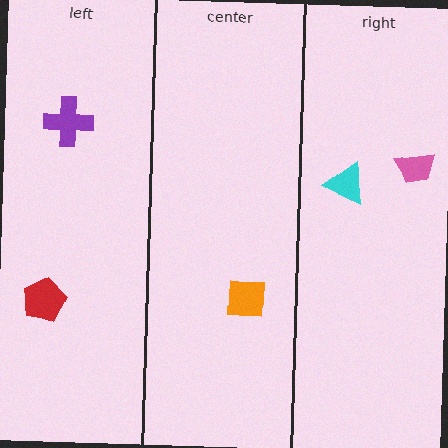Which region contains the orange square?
The center region.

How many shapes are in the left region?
2.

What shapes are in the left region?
The purple cross, the red pentagon.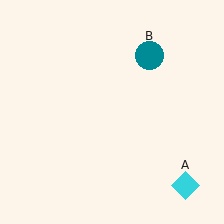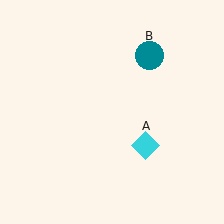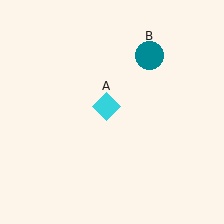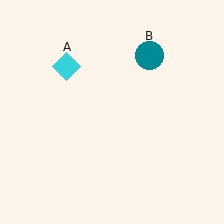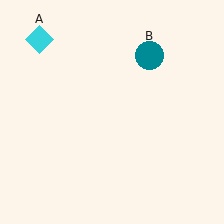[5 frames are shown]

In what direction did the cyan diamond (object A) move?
The cyan diamond (object A) moved up and to the left.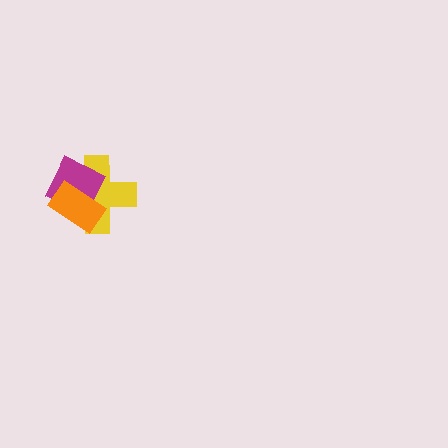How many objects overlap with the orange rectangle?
2 objects overlap with the orange rectangle.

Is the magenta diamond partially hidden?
Yes, it is partially covered by another shape.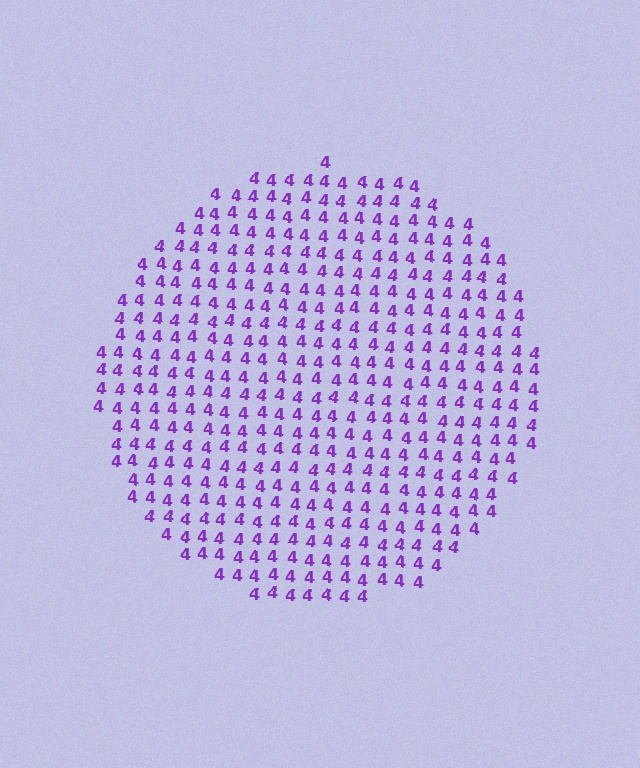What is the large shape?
The large shape is a circle.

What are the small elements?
The small elements are digit 4's.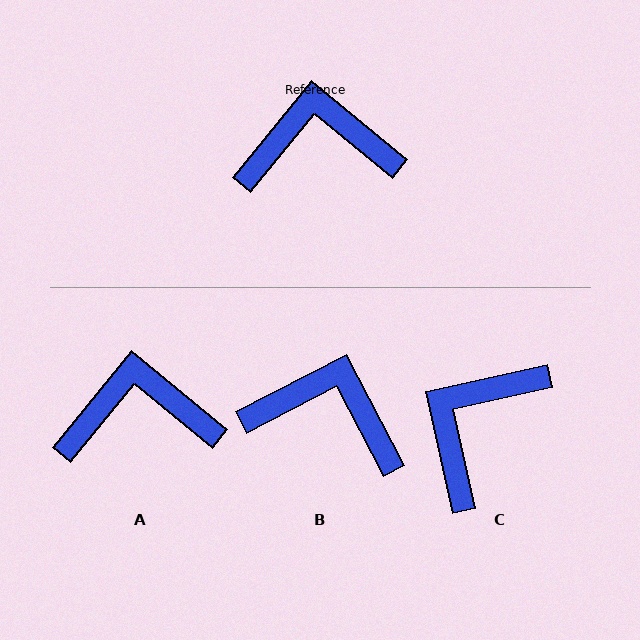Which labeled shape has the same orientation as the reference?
A.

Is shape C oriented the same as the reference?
No, it is off by about 52 degrees.